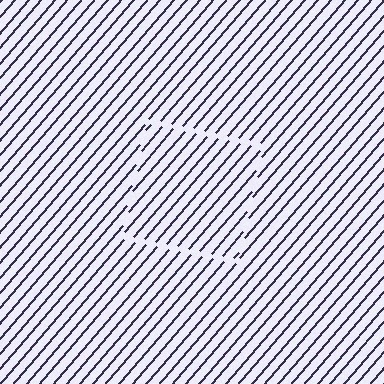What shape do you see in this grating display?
An illusory square. The interior of the shape contains the same grating, shifted by half a period — the contour is defined by the phase discontinuity where line-ends from the inner and outer gratings abut.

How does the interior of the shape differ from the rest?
The interior of the shape contains the same grating, shifted by half a period — the contour is defined by the phase discontinuity where line-ends from the inner and outer gratings abut.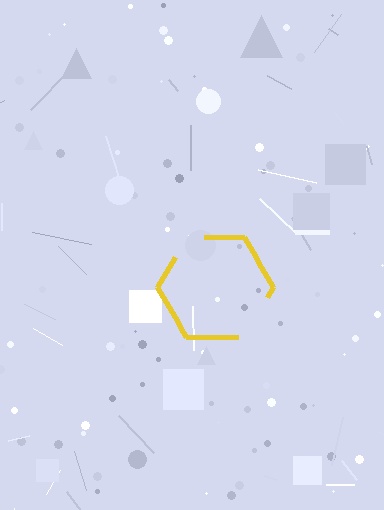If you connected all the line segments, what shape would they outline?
They would outline a hexagon.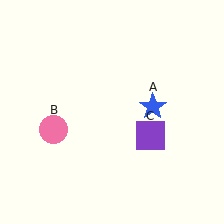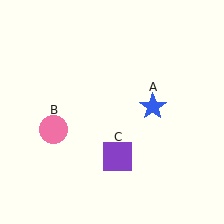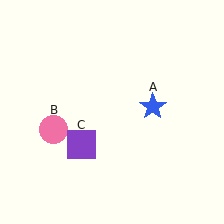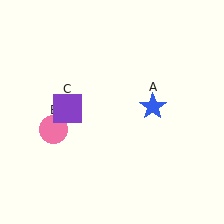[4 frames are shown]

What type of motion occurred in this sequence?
The purple square (object C) rotated clockwise around the center of the scene.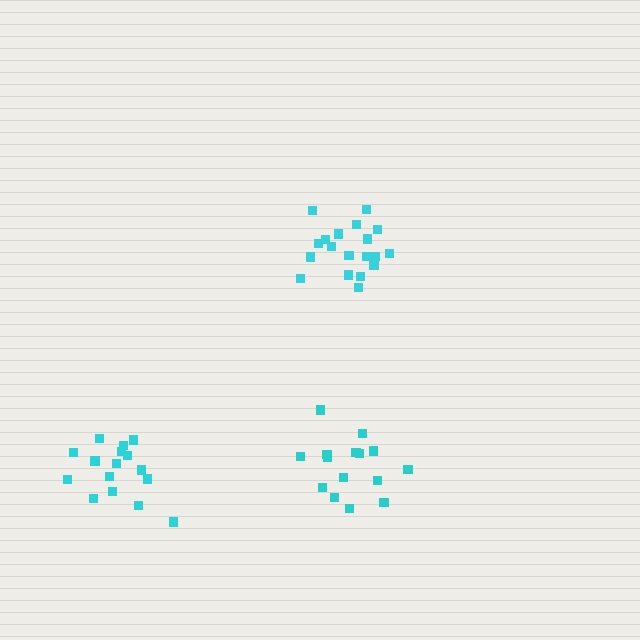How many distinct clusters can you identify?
There are 3 distinct clusters.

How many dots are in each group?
Group 1: 19 dots, Group 2: 15 dots, Group 3: 16 dots (50 total).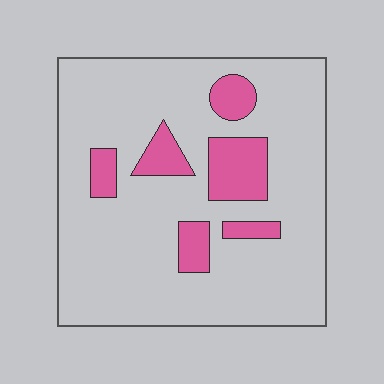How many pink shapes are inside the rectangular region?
6.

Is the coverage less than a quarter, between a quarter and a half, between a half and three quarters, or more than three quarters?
Less than a quarter.